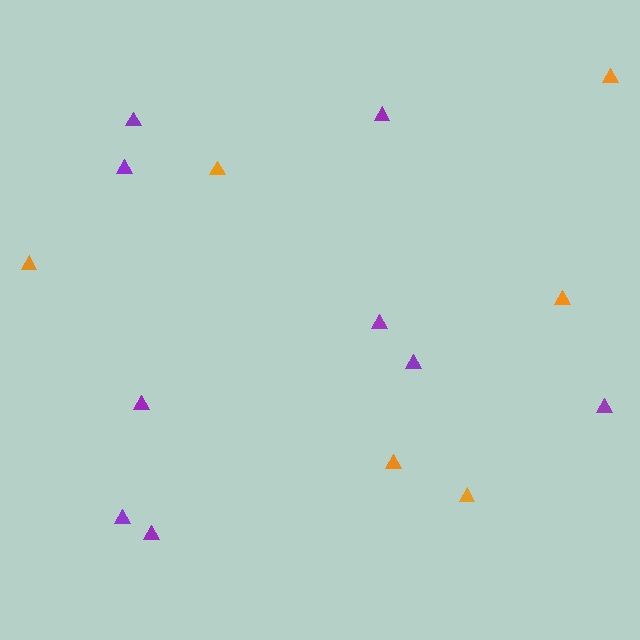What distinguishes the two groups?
There are 2 groups: one group of orange triangles (6) and one group of purple triangles (9).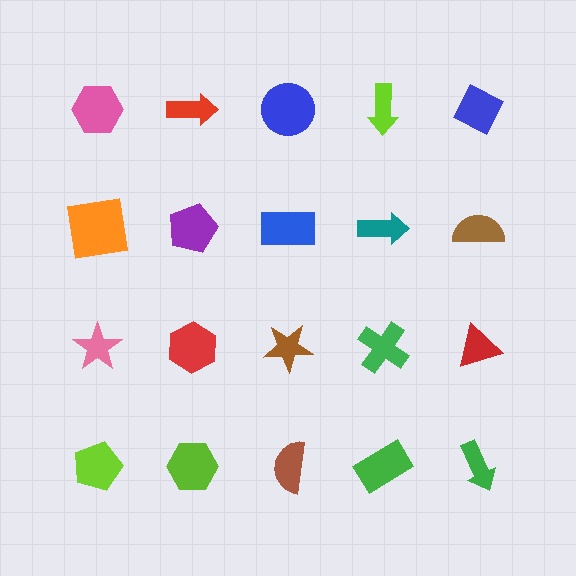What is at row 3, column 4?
A green cross.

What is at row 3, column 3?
A brown star.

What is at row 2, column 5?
A brown semicircle.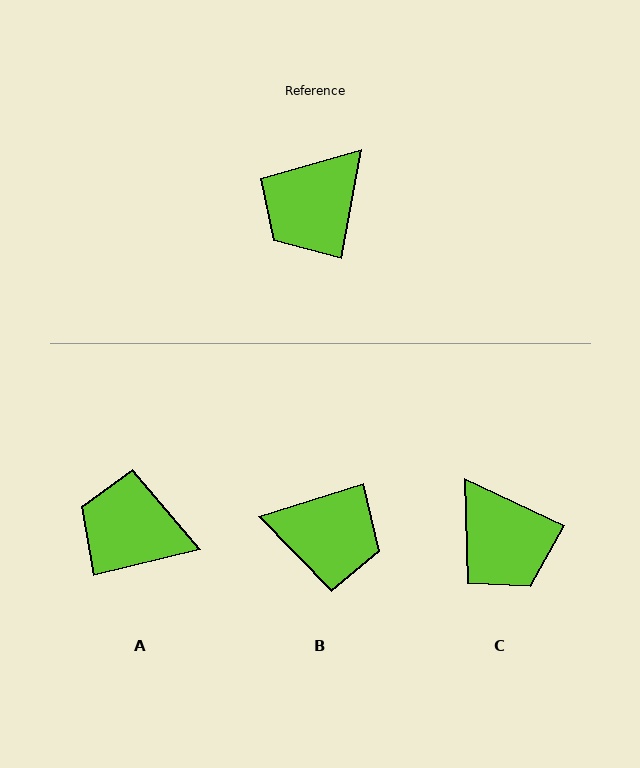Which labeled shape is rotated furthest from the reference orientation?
B, about 118 degrees away.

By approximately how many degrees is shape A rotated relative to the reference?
Approximately 66 degrees clockwise.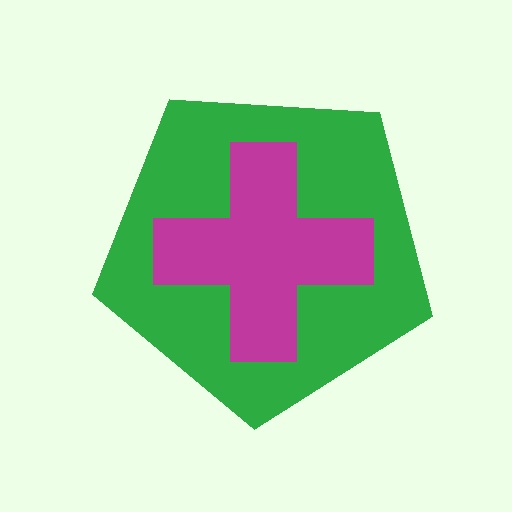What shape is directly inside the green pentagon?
The magenta cross.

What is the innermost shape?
The magenta cross.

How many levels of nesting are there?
2.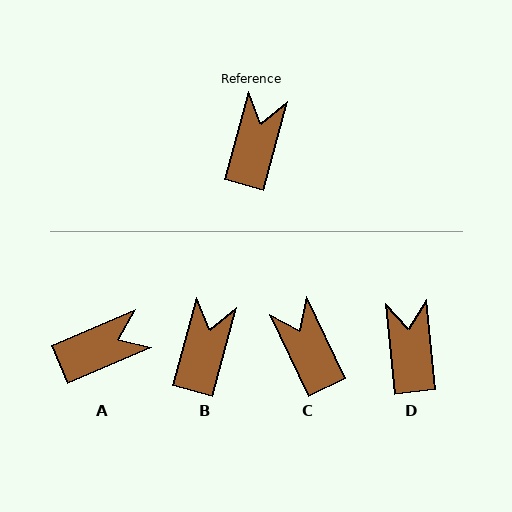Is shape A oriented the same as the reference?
No, it is off by about 52 degrees.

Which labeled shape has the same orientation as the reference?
B.